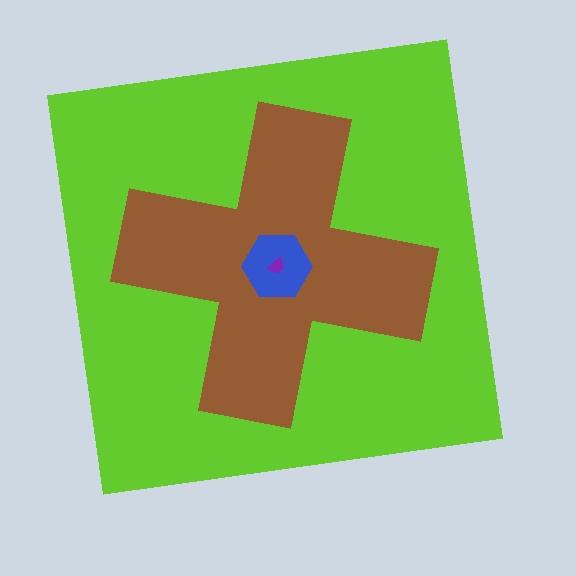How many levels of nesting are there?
4.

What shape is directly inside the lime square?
The brown cross.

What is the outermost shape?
The lime square.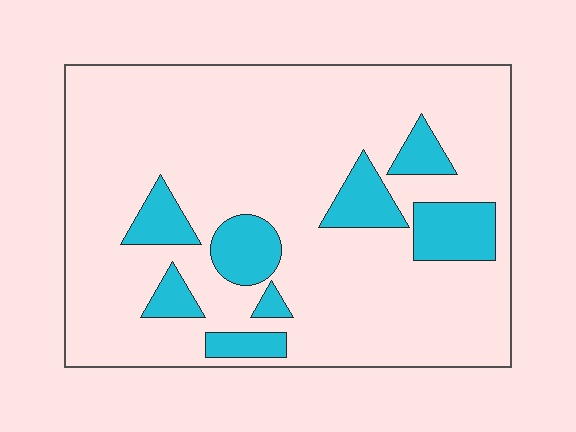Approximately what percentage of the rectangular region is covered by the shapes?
Approximately 15%.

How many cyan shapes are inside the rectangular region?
8.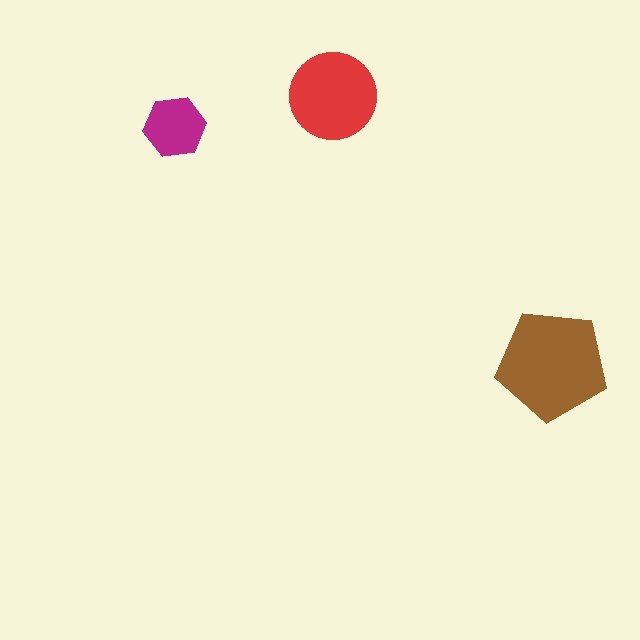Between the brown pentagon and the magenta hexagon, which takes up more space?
The brown pentagon.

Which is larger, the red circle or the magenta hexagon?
The red circle.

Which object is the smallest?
The magenta hexagon.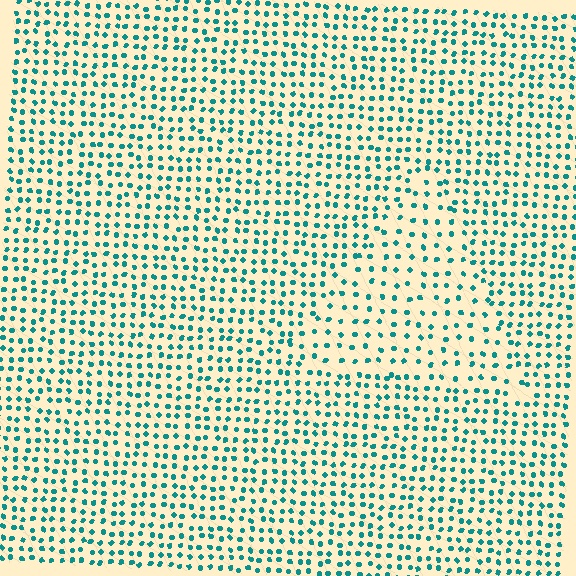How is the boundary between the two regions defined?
The boundary is defined by a change in element density (approximately 1.7x ratio). All elements are the same color, size, and shape.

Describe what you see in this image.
The image contains small teal elements arranged at two different densities. A triangle-shaped region is visible where the elements are less densely packed than the surrounding area.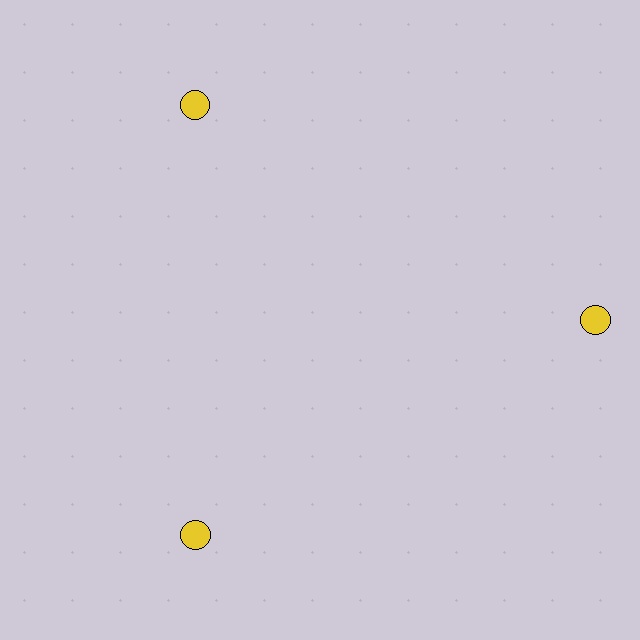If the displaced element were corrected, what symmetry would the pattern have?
It would have 3-fold rotational symmetry — the pattern would map onto itself every 120 degrees.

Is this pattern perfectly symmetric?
No. The 3 yellow circles are arranged in a ring, but one element near the 3 o'clock position is pushed outward from the center, breaking the 3-fold rotational symmetry.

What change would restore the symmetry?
The symmetry would be restored by moving it inward, back onto the ring so that all 3 circles sit at equal angles and equal distance from the center.